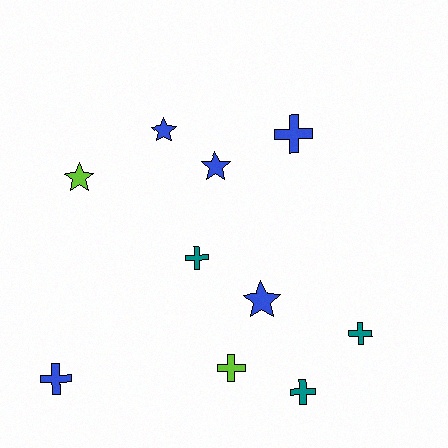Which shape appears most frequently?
Cross, with 6 objects.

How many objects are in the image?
There are 10 objects.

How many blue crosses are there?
There are 2 blue crosses.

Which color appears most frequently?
Blue, with 5 objects.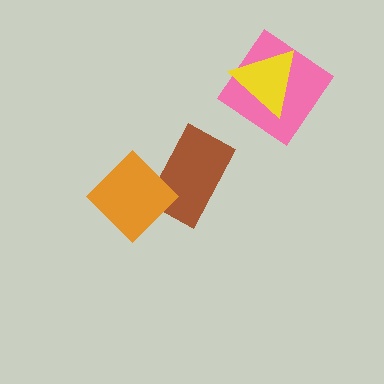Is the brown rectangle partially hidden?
Yes, it is partially covered by another shape.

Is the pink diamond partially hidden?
Yes, it is partially covered by another shape.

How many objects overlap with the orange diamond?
1 object overlaps with the orange diamond.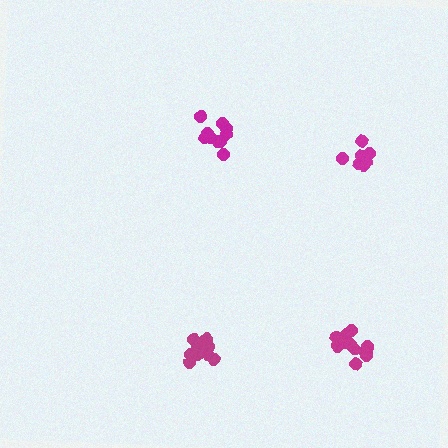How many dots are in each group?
Group 1: 11 dots, Group 2: 13 dots, Group 3: 13 dots, Group 4: 7 dots (44 total).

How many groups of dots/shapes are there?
There are 4 groups.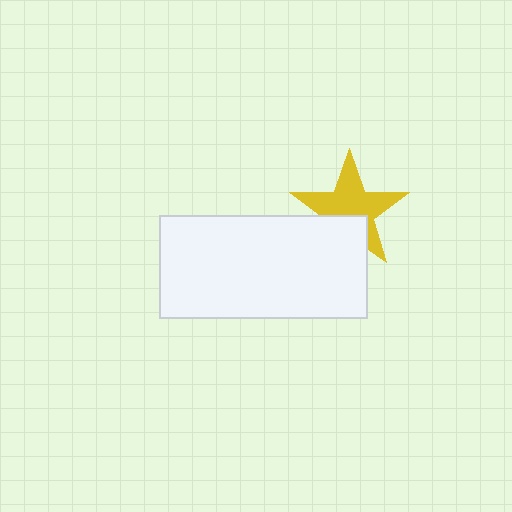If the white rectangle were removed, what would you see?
You would see the complete yellow star.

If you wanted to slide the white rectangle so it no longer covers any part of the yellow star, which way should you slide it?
Slide it down — that is the most direct way to separate the two shapes.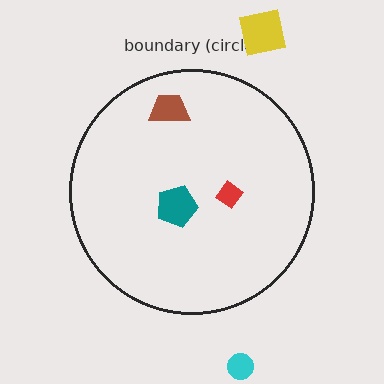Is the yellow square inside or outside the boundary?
Outside.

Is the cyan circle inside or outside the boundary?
Outside.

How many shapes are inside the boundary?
3 inside, 2 outside.